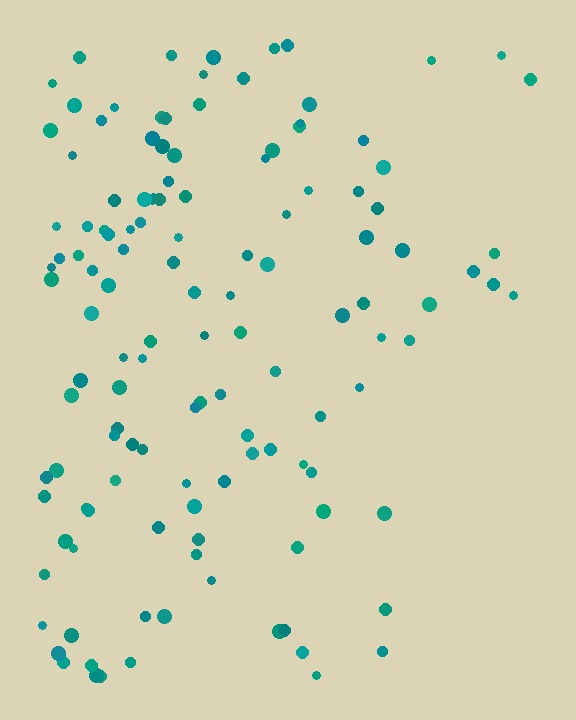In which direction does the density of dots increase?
From right to left, with the left side densest.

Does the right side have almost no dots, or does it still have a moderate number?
Still a moderate number, just noticeably fewer than the left.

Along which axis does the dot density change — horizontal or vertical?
Horizontal.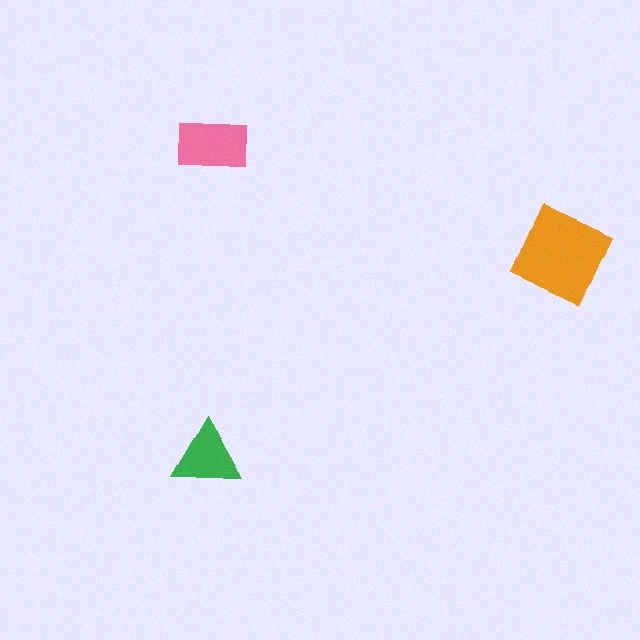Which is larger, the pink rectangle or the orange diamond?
The orange diamond.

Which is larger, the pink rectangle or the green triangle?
The pink rectangle.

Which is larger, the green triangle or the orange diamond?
The orange diamond.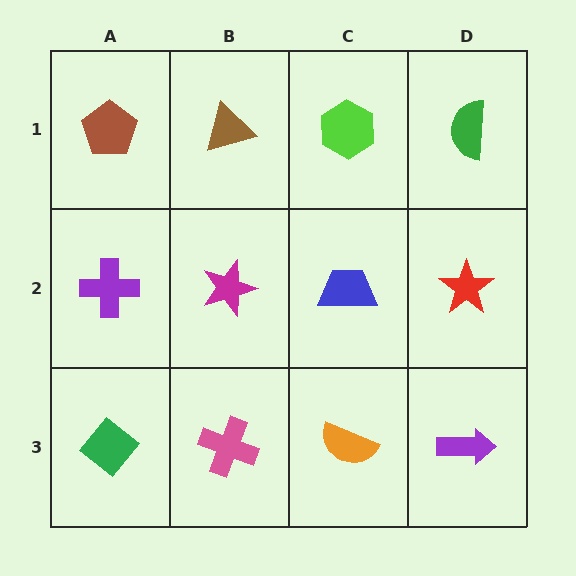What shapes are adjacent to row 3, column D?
A red star (row 2, column D), an orange semicircle (row 3, column C).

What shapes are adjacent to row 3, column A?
A purple cross (row 2, column A), a pink cross (row 3, column B).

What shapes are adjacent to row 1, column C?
A blue trapezoid (row 2, column C), a brown triangle (row 1, column B), a green semicircle (row 1, column D).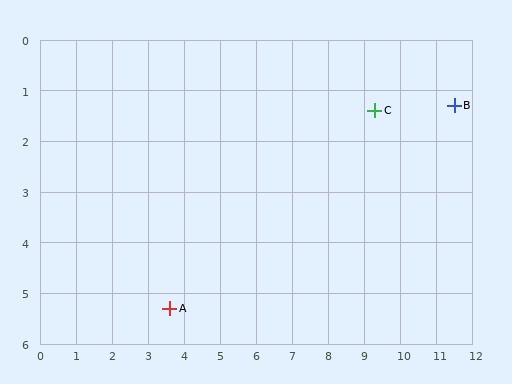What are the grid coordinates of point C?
Point C is at approximately (9.3, 1.4).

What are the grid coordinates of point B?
Point B is at approximately (11.5, 1.3).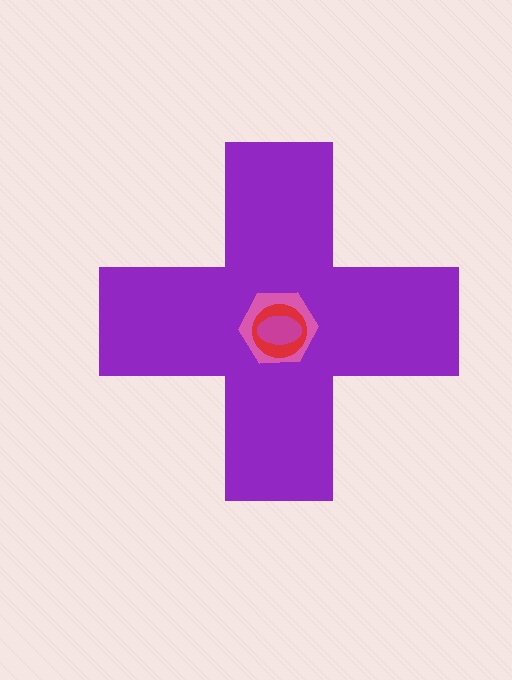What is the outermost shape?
The purple cross.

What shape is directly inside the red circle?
The magenta ellipse.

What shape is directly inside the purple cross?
The pink hexagon.